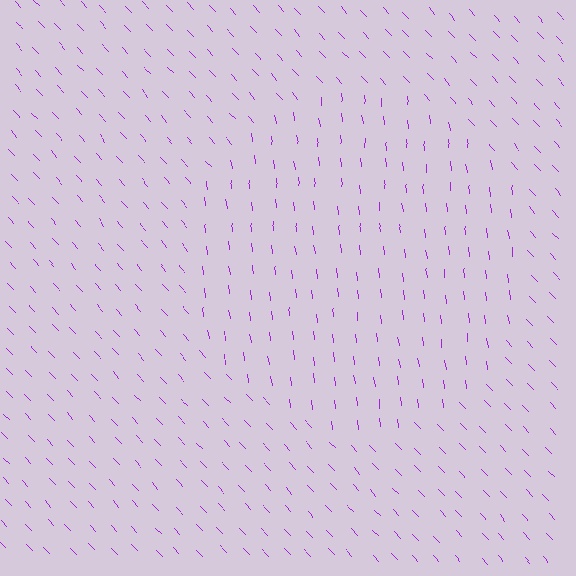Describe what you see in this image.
The image is filled with small purple line segments. A circle region in the image has lines oriented differently from the surrounding lines, creating a visible texture boundary.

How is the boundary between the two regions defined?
The boundary is defined purely by a change in line orientation (approximately 35 degrees difference). All lines are the same color and thickness.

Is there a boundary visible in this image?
Yes, there is a texture boundary formed by a change in line orientation.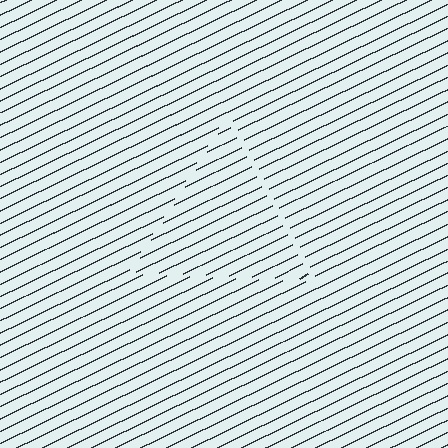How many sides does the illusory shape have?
3 sides — the line-ends trace a triangle.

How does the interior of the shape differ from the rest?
The interior of the shape contains the same grating, shifted by half a period — the contour is defined by the phase discontinuity where line-ends from the inner and outer gratings abut.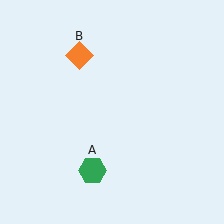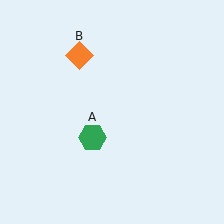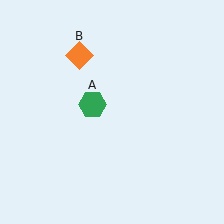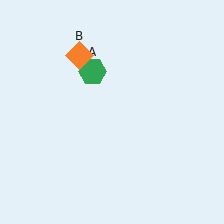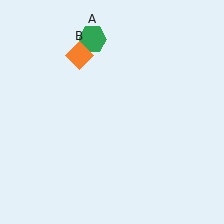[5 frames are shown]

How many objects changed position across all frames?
1 object changed position: green hexagon (object A).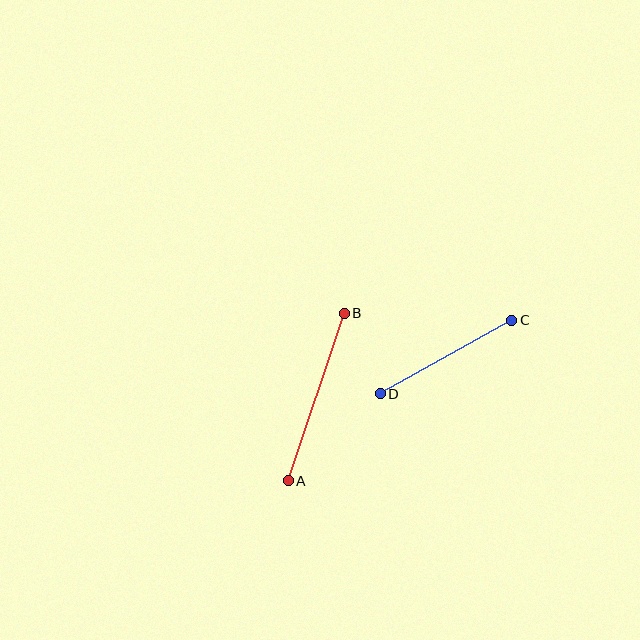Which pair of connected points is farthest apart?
Points A and B are farthest apart.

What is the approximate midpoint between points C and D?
The midpoint is at approximately (446, 357) pixels.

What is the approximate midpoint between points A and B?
The midpoint is at approximately (316, 397) pixels.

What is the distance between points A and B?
The distance is approximately 177 pixels.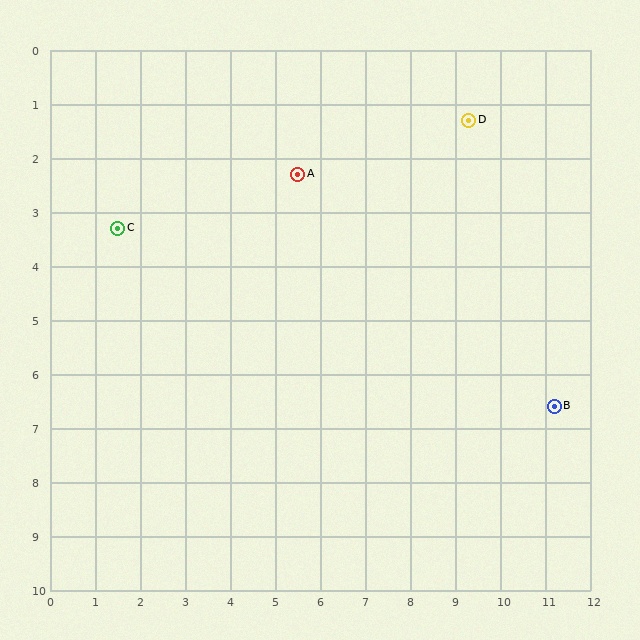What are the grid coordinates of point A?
Point A is at approximately (5.5, 2.3).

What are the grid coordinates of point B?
Point B is at approximately (11.2, 6.6).